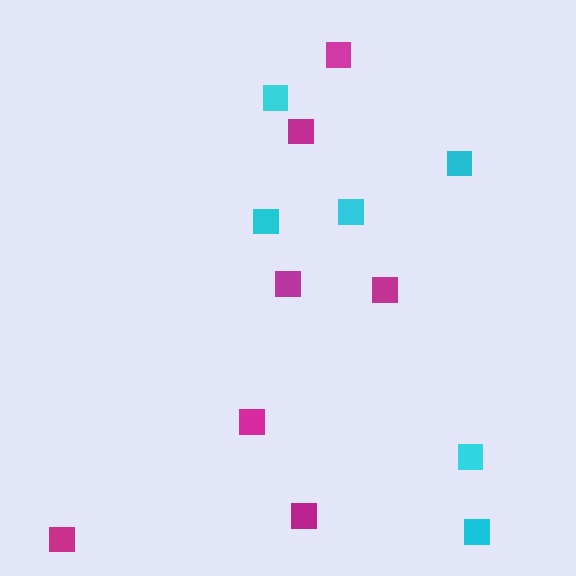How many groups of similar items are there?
There are 2 groups: one group of magenta squares (7) and one group of cyan squares (6).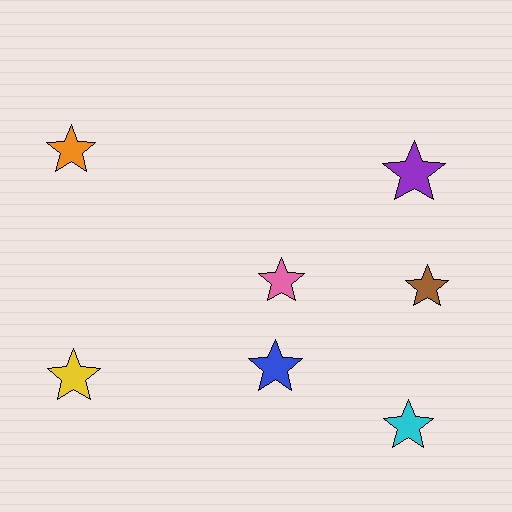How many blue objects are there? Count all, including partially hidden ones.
There is 1 blue object.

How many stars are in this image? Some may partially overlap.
There are 7 stars.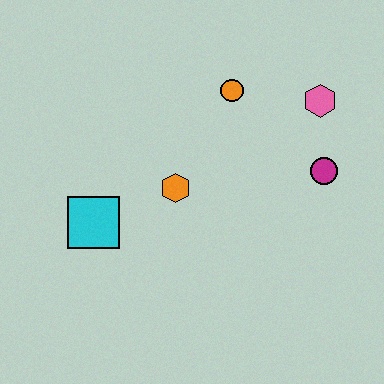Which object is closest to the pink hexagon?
The magenta circle is closest to the pink hexagon.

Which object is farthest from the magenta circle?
The cyan square is farthest from the magenta circle.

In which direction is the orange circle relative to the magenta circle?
The orange circle is to the left of the magenta circle.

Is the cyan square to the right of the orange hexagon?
No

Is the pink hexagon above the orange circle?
No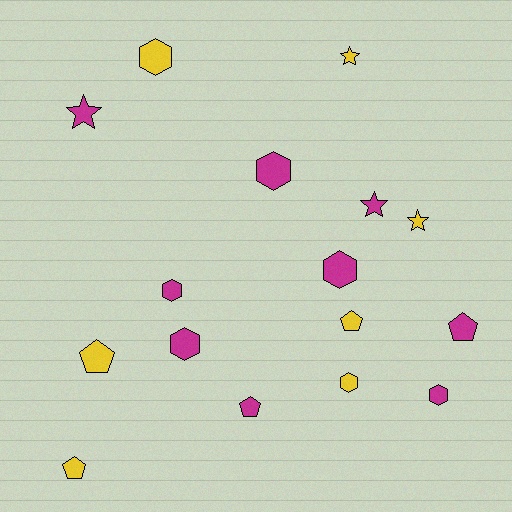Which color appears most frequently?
Magenta, with 9 objects.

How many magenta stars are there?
There are 2 magenta stars.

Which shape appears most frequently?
Hexagon, with 7 objects.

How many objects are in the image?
There are 16 objects.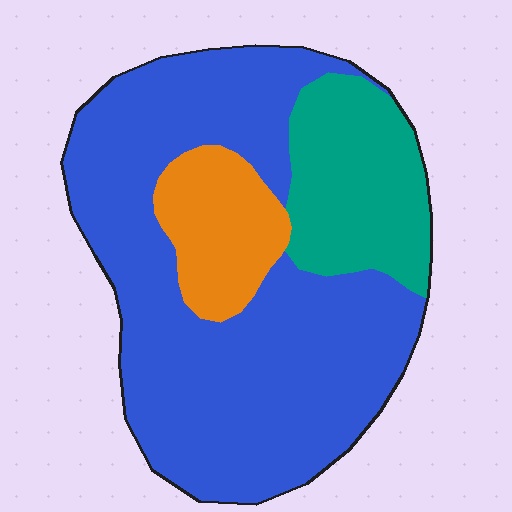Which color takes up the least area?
Orange, at roughly 15%.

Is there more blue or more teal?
Blue.